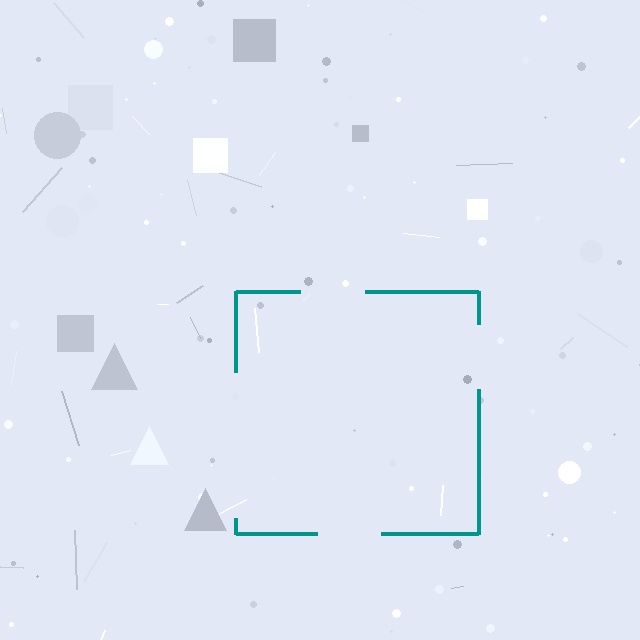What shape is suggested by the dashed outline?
The dashed outline suggests a square.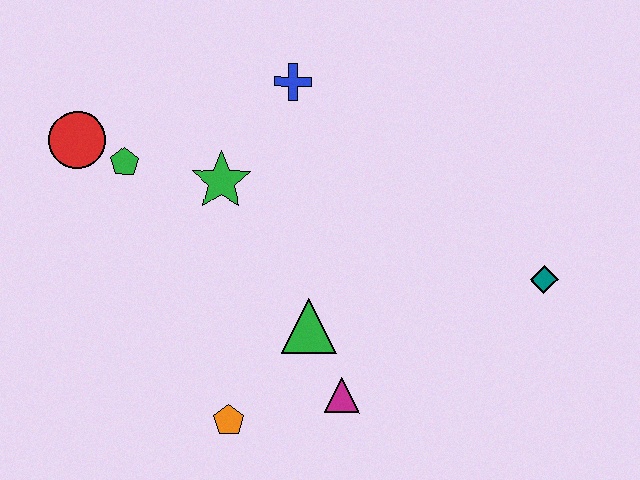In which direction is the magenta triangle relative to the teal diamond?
The magenta triangle is to the left of the teal diamond.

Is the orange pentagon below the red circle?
Yes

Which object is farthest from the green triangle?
The red circle is farthest from the green triangle.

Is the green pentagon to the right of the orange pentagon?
No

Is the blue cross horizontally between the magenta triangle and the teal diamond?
No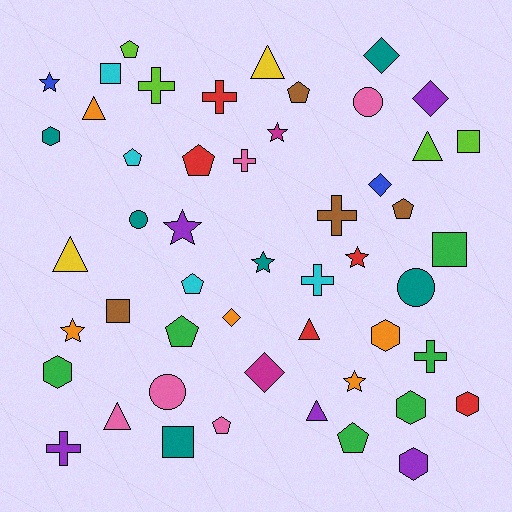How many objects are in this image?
There are 50 objects.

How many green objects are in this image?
There are 6 green objects.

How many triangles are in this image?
There are 7 triangles.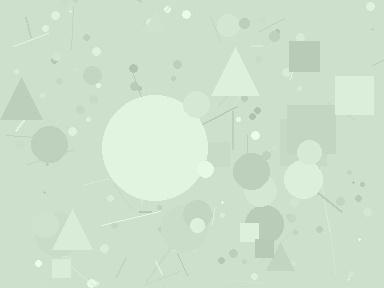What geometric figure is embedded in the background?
A circle is embedded in the background.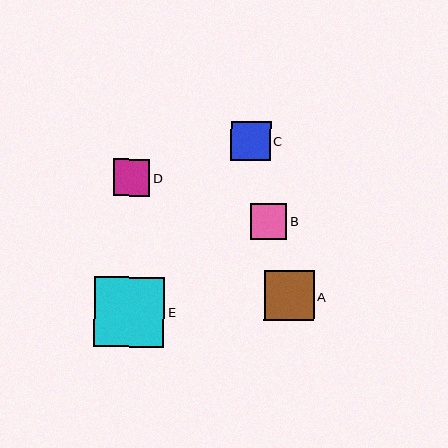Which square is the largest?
Square E is the largest with a size of approximately 70 pixels.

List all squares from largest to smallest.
From largest to smallest: E, A, C, D, B.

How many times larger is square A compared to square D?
Square A is approximately 1.4 times the size of square D.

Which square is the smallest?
Square B is the smallest with a size of approximately 36 pixels.